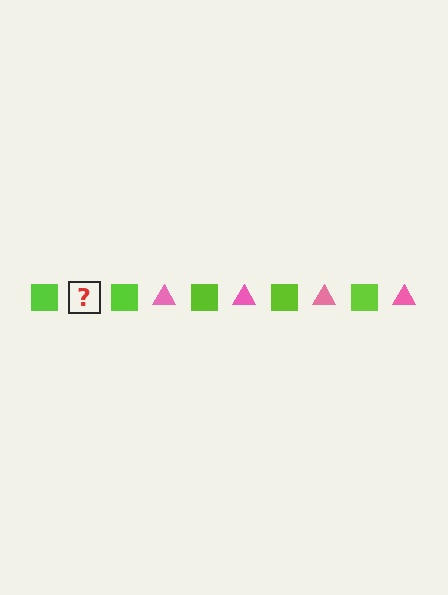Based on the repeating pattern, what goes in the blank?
The blank should be a pink triangle.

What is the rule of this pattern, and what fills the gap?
The rule is that the pattern alternates between lime square and pink triangle. The gap should be filled with a pink triangle.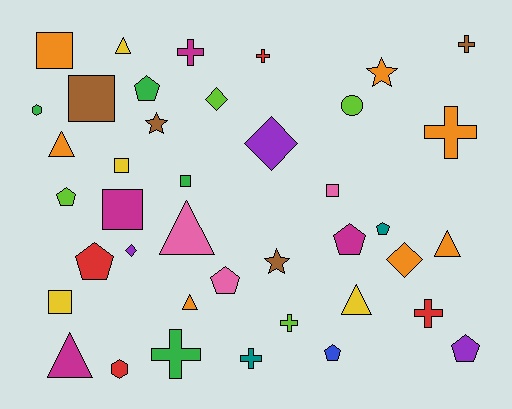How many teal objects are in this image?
There are 2 teal objects.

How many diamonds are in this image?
There are 4 diamonds.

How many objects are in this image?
There are 40 objects.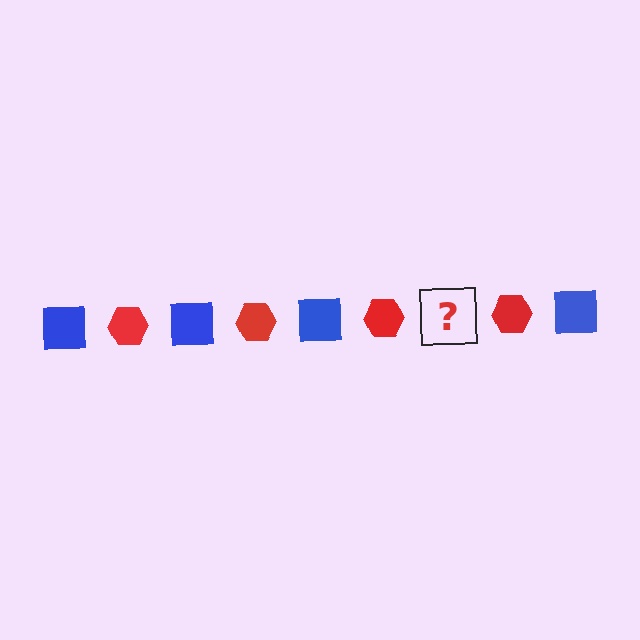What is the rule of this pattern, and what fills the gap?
The rule is that the pattern alternates between blue square and red hexagon. The gap should be filled with a blue square.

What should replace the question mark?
The question mark should be replaced with a blue square.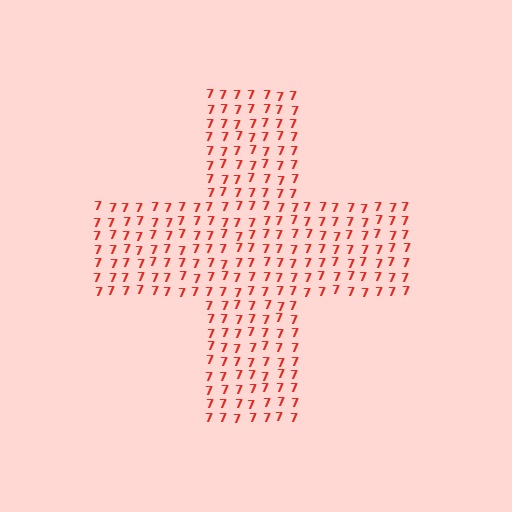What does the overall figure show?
The overall figure shows a cross.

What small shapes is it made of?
It is made of small digit 7's.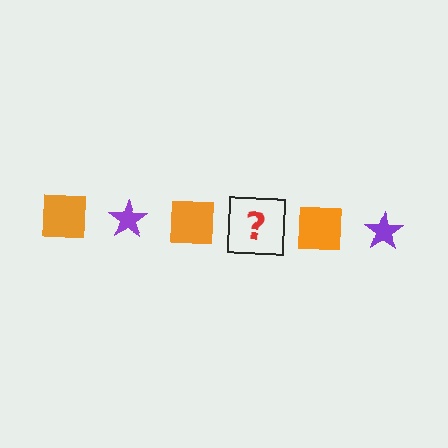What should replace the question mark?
The question mark should be replaced with a purple star.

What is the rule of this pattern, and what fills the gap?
The rule is that the pattern alternates between orange square and purple star. The gap should be filled with a purple star.